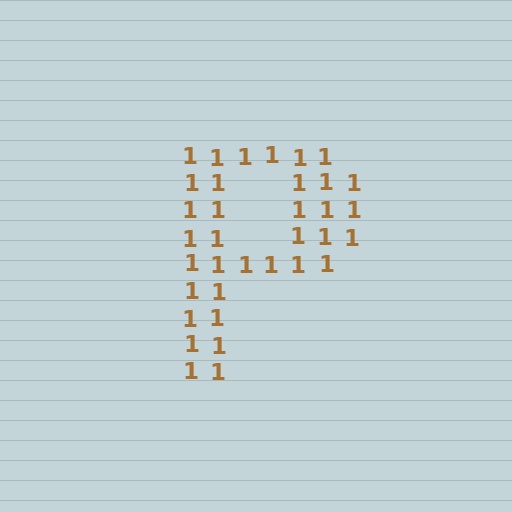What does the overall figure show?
The overall figure shows the letter P.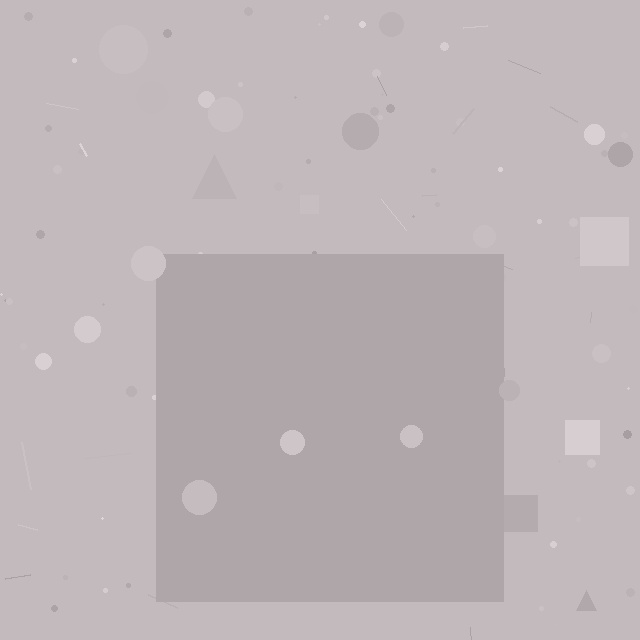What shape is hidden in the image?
A square is hidden in the image.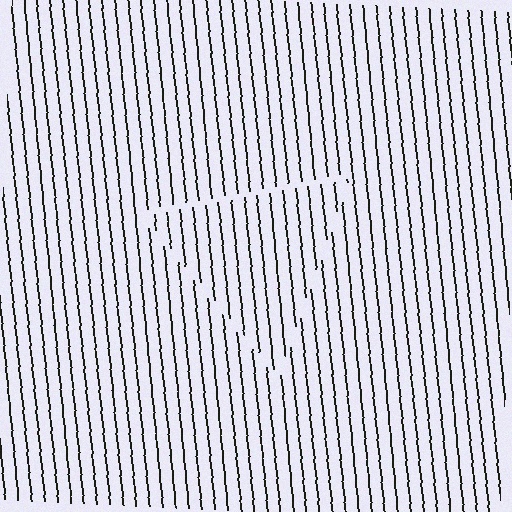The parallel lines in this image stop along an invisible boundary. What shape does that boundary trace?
An illusory triangle. The interior of the shape contains the same grating, shifted by half a period — the contour is defined by the phase discontinuity where line-ends from the inner and outer gratings abut.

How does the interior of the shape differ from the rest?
The interior of the shape contains the same grating, shifted by half a period — the contour is defined by the phase discontinuity where line-ends from the inner and outer gratings abut.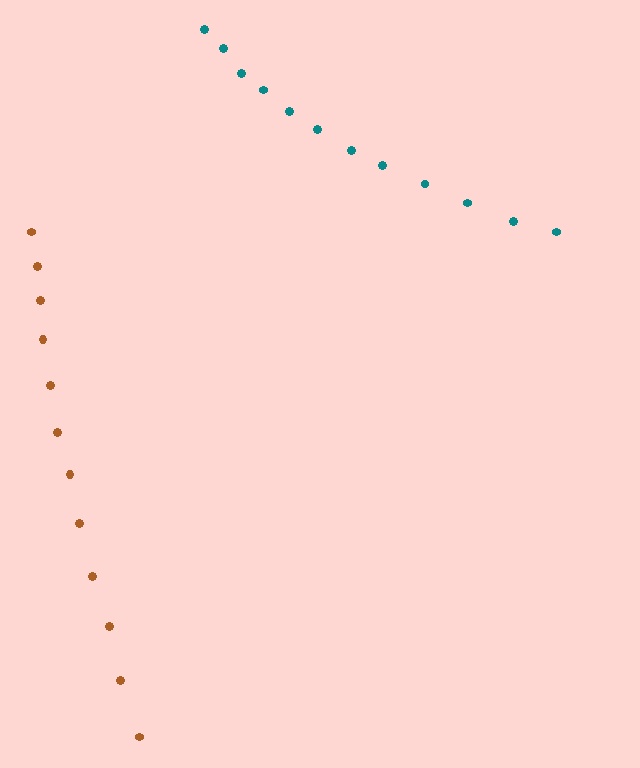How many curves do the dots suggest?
There are 2 distinct paths.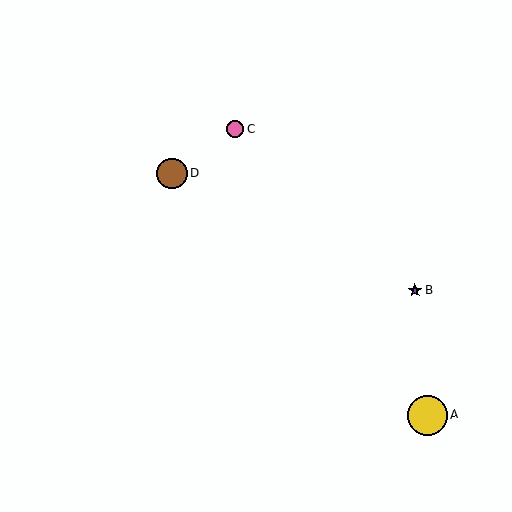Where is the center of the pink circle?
The center of the pink circle is at (235, 129).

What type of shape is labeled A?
Shape A is a yellow circle.